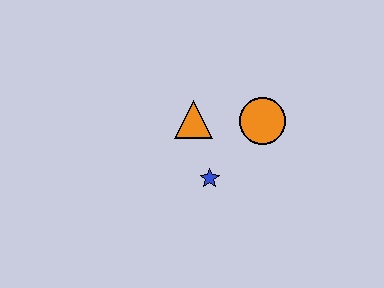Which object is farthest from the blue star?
The orange circle is farthest from the blue star.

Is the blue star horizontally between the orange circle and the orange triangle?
Yes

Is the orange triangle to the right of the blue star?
No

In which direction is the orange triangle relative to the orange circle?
The orange triangle is to the left of the orange circle.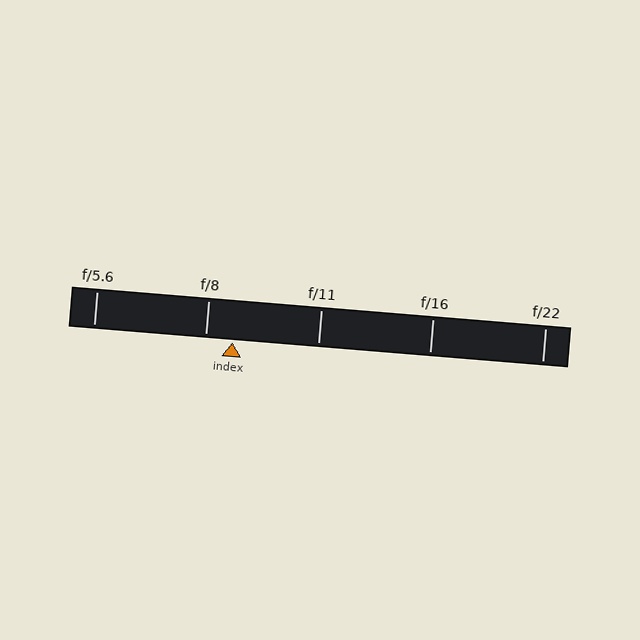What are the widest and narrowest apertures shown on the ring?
The widest aperture shown is f/5.6 and the narrowest is f/22.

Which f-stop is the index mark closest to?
The index mark is closest to f/8.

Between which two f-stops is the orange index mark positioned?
The index mark is between f/8 and f/11.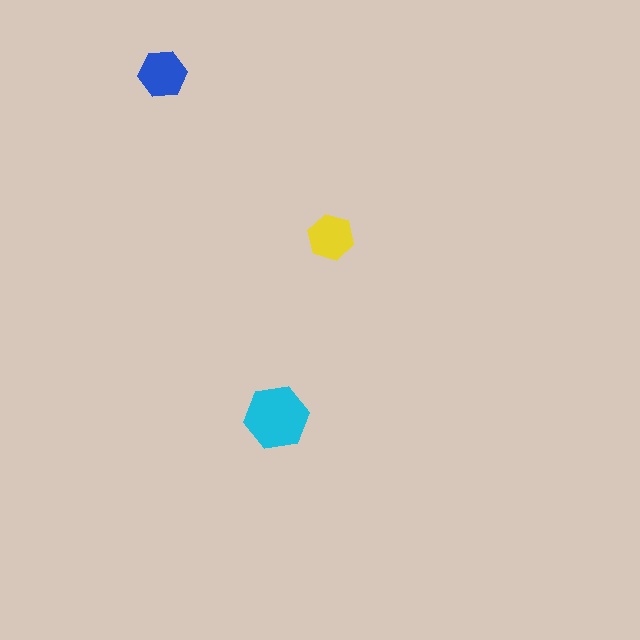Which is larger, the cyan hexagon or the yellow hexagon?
The cyan one.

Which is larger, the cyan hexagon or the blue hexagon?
The cyan one.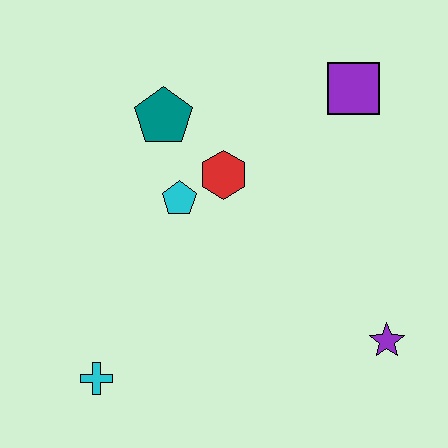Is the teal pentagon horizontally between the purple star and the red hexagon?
No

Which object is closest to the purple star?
The red hexagon is closest to the purple star.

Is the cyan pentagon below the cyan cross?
No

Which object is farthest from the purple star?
The teal pentagon is farthest from the purple star.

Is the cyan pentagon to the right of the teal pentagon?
Yes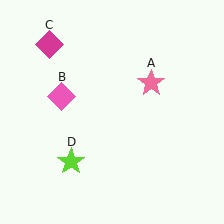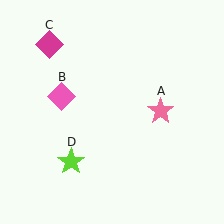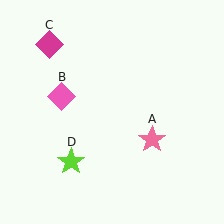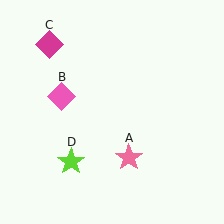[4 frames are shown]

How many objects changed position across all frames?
1 object changed position: pink star (object A).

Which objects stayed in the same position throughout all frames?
Pink diamond (object B) and magenta diamond (object C) and lime star (object D) remained stationary.